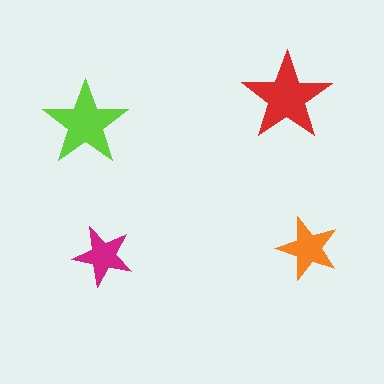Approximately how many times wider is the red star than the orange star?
About 1.5 times wider.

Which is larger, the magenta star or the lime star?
The lime one.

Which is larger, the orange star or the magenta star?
The orange one.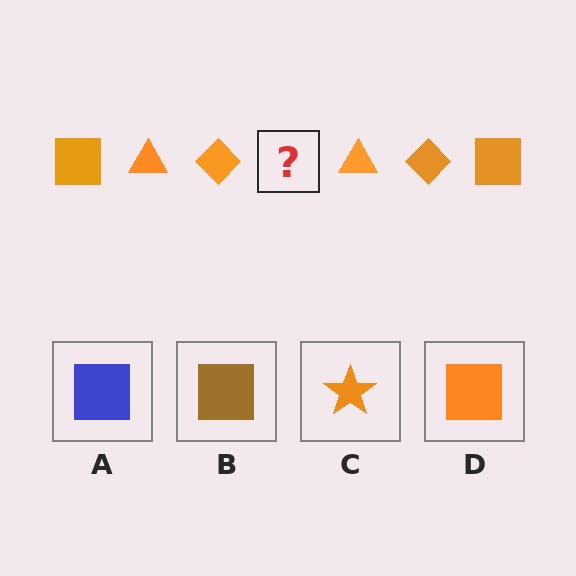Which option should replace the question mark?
Option D.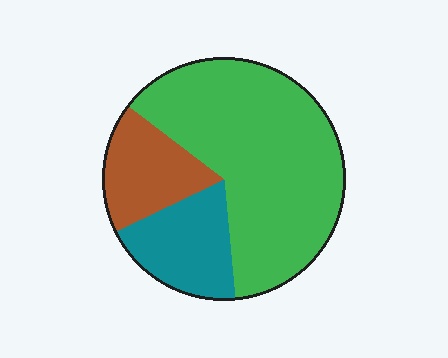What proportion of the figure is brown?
Brown covers 18% of the figure.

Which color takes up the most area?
Green, at roughly 65%.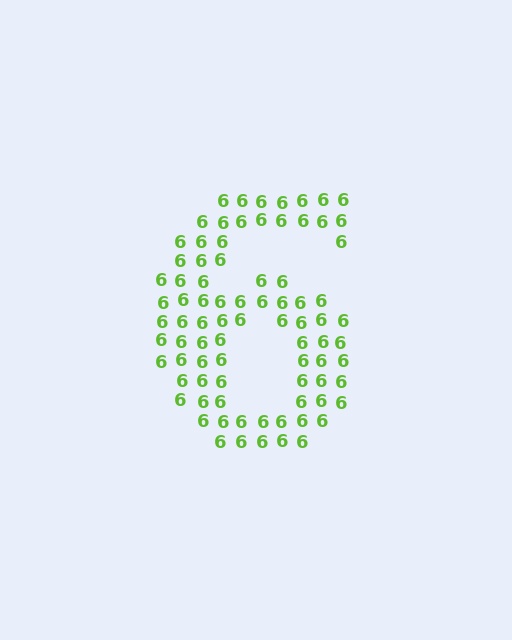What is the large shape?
The large shape is the digit 6.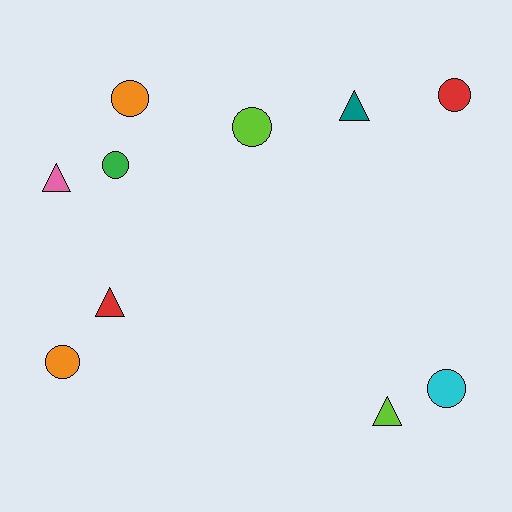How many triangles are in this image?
There are 4 triangles.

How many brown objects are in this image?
There are no brown objects.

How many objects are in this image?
There are 10 objects.